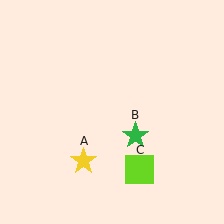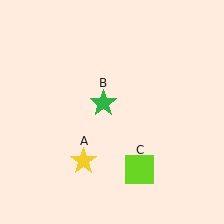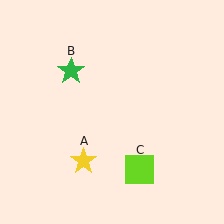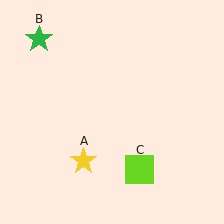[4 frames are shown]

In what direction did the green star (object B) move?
The green star (object B) moved up and to the left.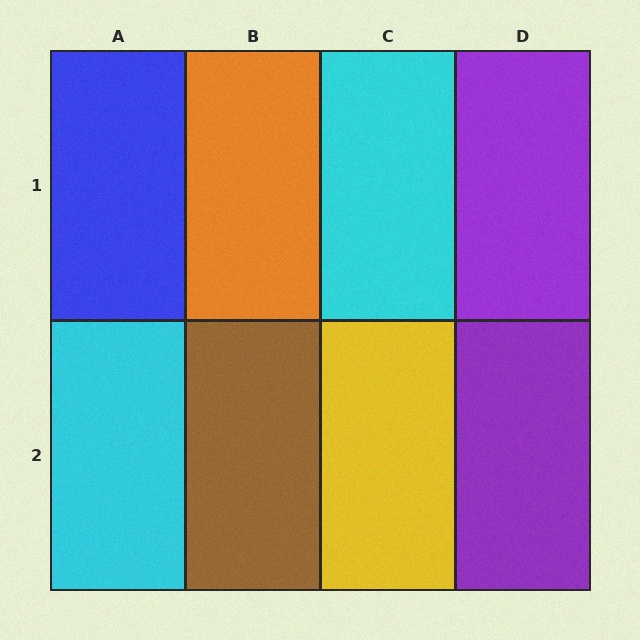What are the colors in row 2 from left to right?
Cyan, brown, yellow, purple.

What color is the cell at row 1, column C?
Cyan.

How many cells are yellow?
1 cell is yellow.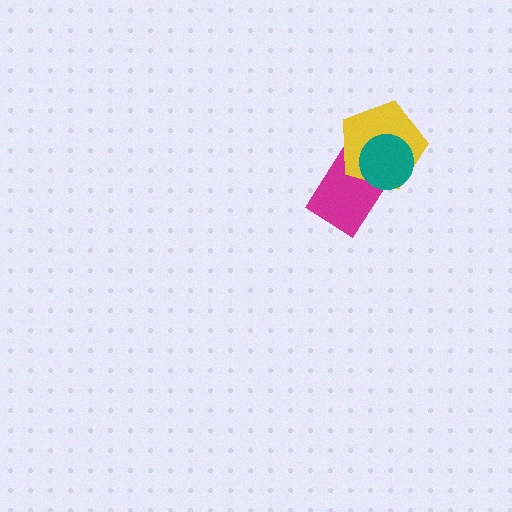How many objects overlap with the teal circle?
2 objects overlap with the teal circle.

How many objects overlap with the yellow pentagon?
2 objects overlap with the yellow pentagon.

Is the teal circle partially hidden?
No, no other shape covers it.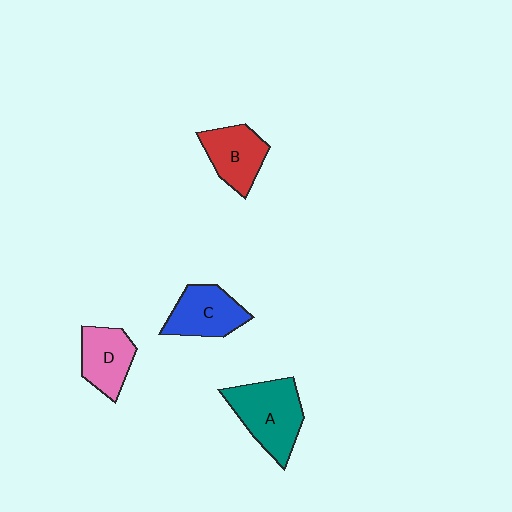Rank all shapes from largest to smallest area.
From largest to smallest: A (teal), C (blue), B (red), D (pink).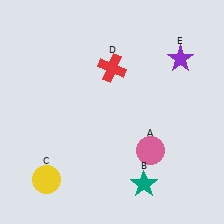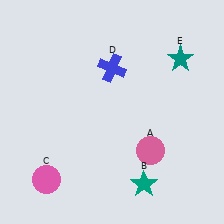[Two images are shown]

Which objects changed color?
C changed from yellow to pink. D changed from red to blue. E changed from purple to teal.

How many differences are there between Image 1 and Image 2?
There are 3 differences between the two images.